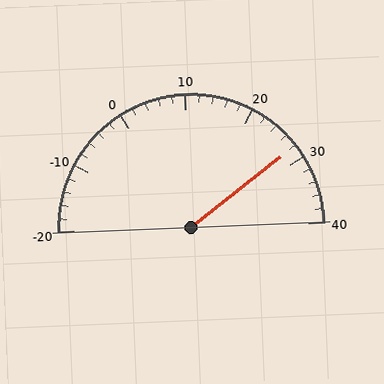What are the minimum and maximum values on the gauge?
The gauge ranges from -20 to 40.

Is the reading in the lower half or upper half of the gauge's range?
The reading is in the upper half of the range (-20 to 40).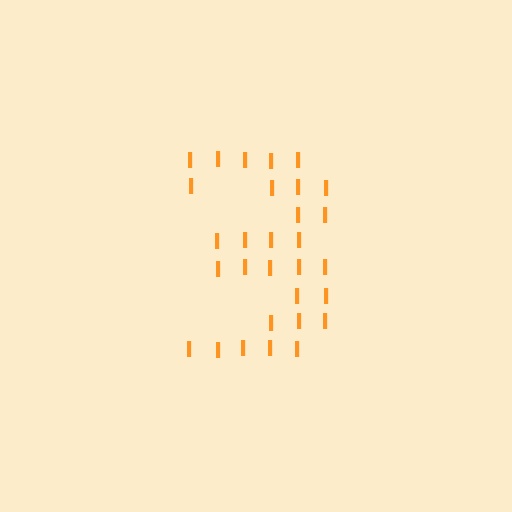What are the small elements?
The small elements are letter I's.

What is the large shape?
The large shape is the digit 3.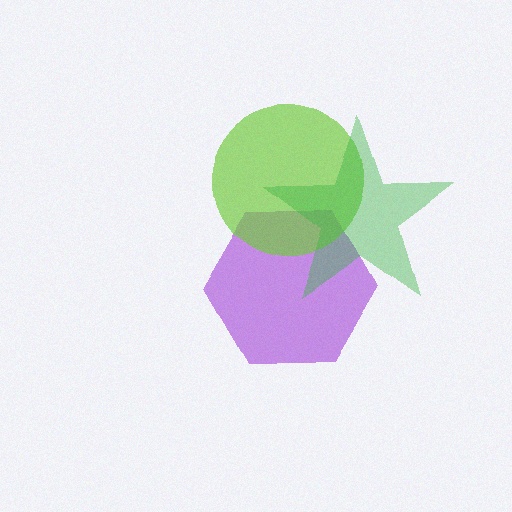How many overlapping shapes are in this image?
There are 3 overlapping shapes in the image.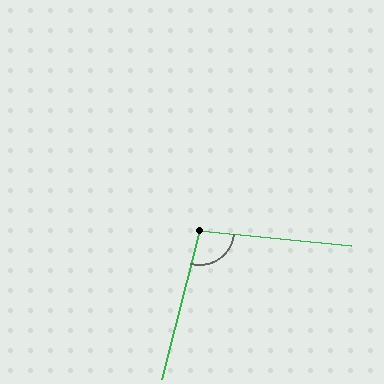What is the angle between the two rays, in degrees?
Approximately 99 degrees.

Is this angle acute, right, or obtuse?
It is obtuse.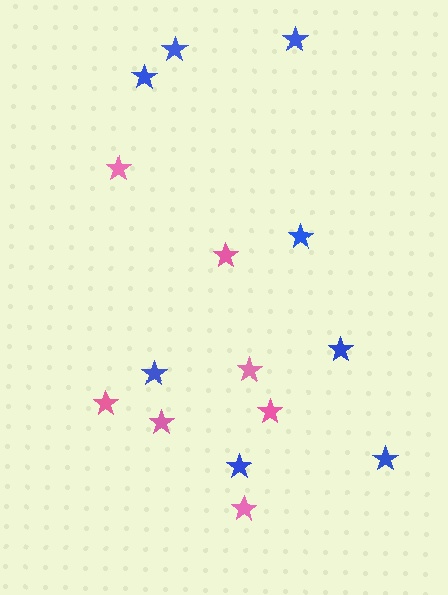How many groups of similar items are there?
There are 2 groups: one group of pink stars (7) and one group of blue stars (8).